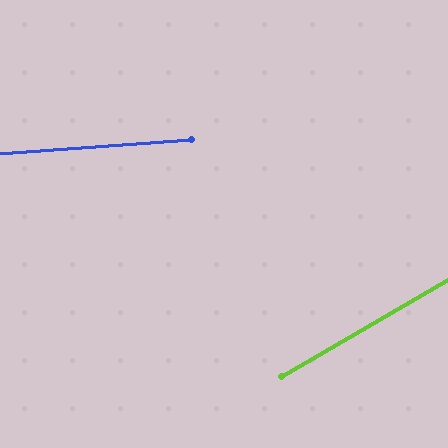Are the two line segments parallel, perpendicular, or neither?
Neither parallel nor perpendicular — they differ by about 26°.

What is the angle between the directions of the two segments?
Approximately 26 degrees.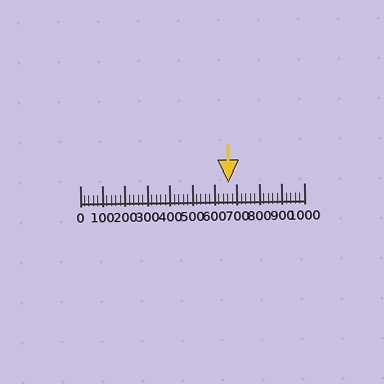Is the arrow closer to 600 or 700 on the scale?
The arrow is closer to 700.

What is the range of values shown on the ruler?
The ruler shows values from 0 to 1000.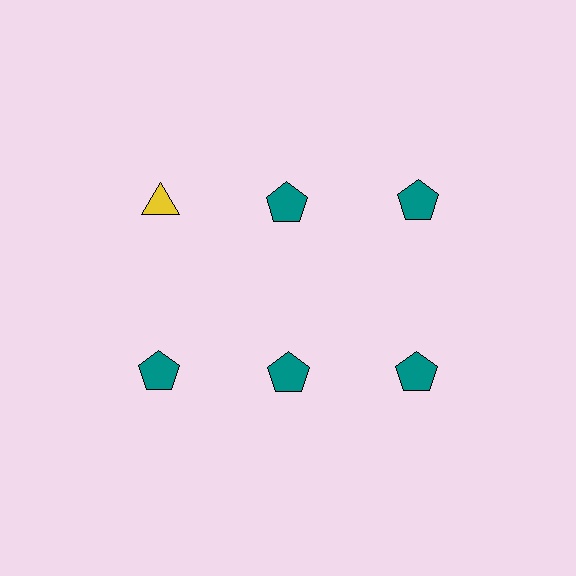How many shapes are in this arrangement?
There are 6 shapes arranged in a grid pattern.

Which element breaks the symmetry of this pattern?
The yellow triangle in the top row, leftmost column breaks the symmetry. All other shapes are teal pentagons.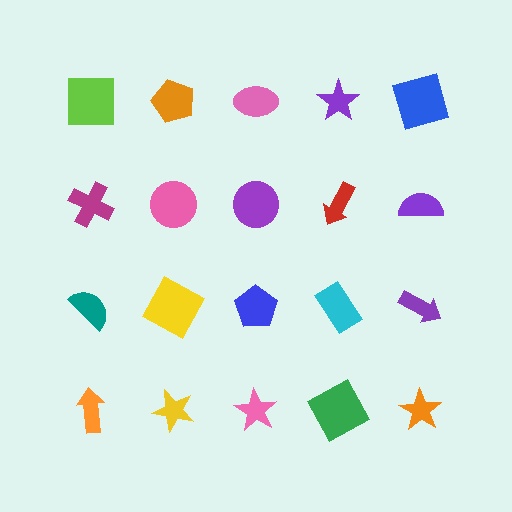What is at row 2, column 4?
A red arrow.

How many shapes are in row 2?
5 shapes.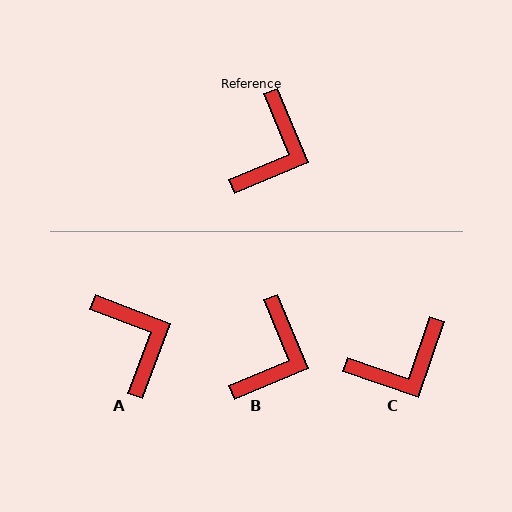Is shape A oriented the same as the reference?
No, it is off by about 47 degrees.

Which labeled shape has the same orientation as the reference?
B.